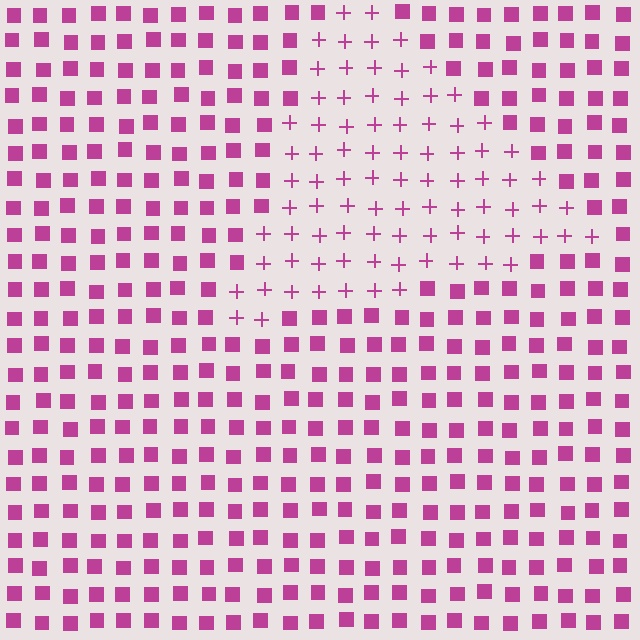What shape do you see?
I see a triangle.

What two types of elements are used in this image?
The image uses plus signs inside the triangle region and squares outside it.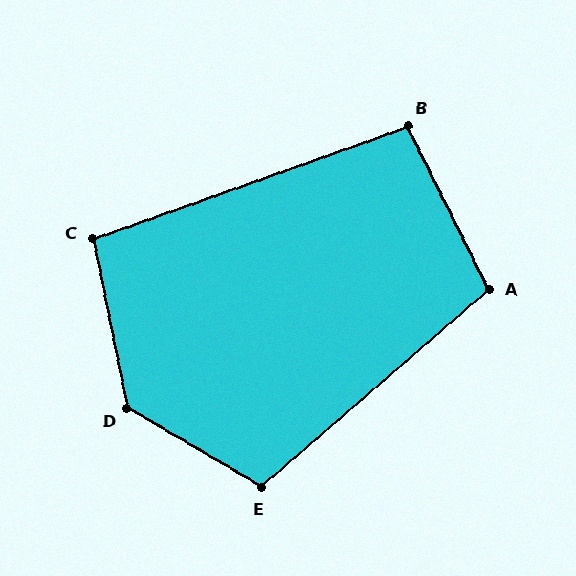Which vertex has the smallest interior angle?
B, at approximately 97 degrees.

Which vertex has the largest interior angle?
D, at approximately 132 degrees.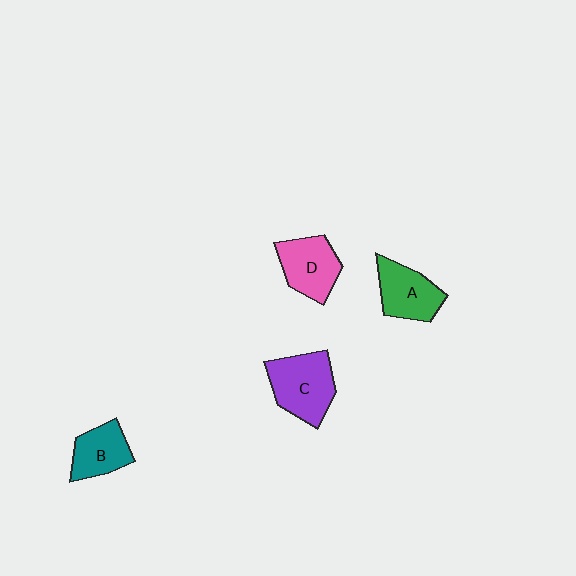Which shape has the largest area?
Shape C (purple).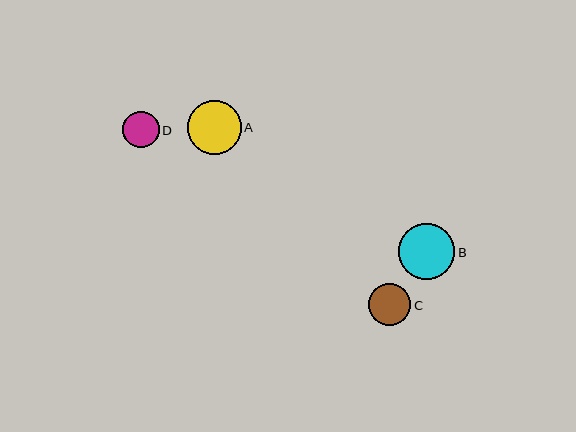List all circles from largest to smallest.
From largest to smallest: B, A, C, D.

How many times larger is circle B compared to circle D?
Circle B is approximately 1.5 times the size of circle D.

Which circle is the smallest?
Circle D is the smallest with a size of approximately 37 pixels.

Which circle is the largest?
Circle B is the largest with a size of approximately 56 pixels.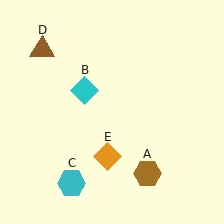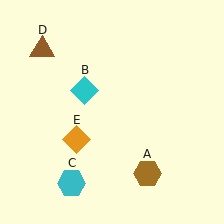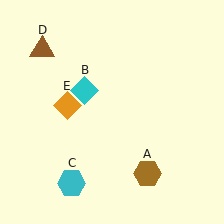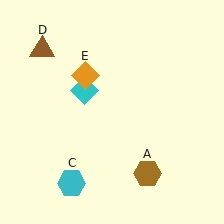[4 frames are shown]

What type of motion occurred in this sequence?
The orange diamond (object E) rotated clockwise around the center of the scene.